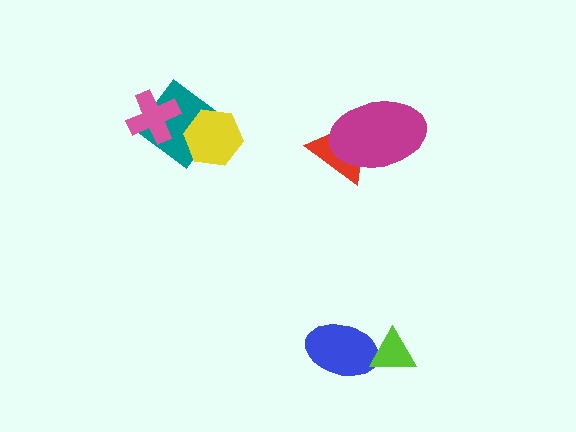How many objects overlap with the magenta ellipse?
1 object overlaps with the magenta ellipse.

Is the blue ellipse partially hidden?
Yes, it is partially covered by another shape.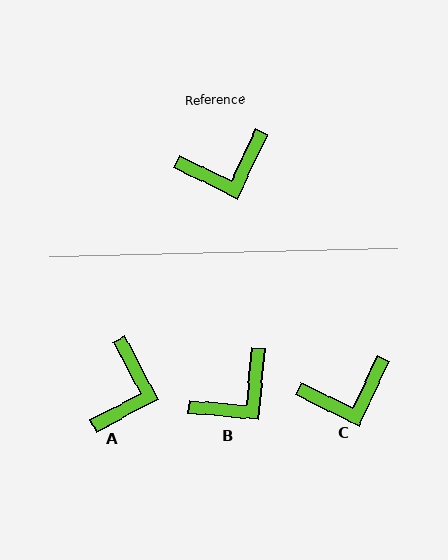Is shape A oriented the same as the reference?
No, it is off by about 53 degrees.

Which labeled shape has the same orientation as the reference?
C.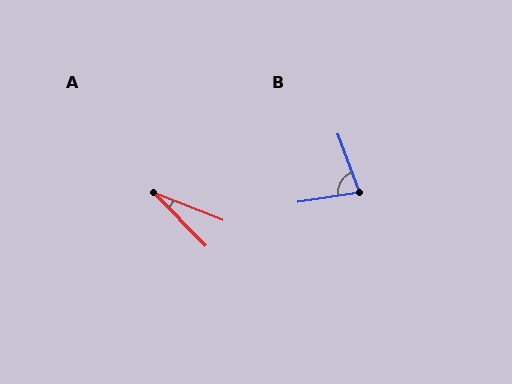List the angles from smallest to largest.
A (24°), B (79°).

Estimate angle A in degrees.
Approximately 24 degrees.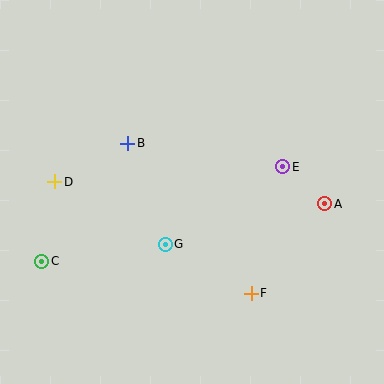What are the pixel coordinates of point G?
Point G is at (165, 244).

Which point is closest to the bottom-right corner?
Point F is closest to the bottom-right corner.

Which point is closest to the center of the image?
Point G at (165, 244) is closest to the center.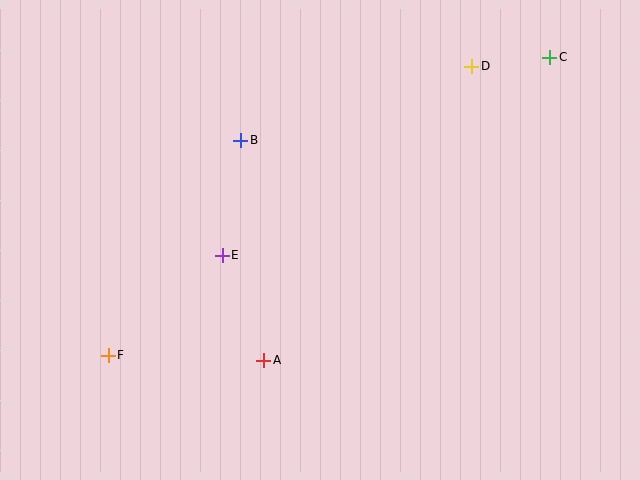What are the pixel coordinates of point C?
Point C is at (550, 57).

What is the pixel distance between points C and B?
The distance between C and B is 320 pixels.